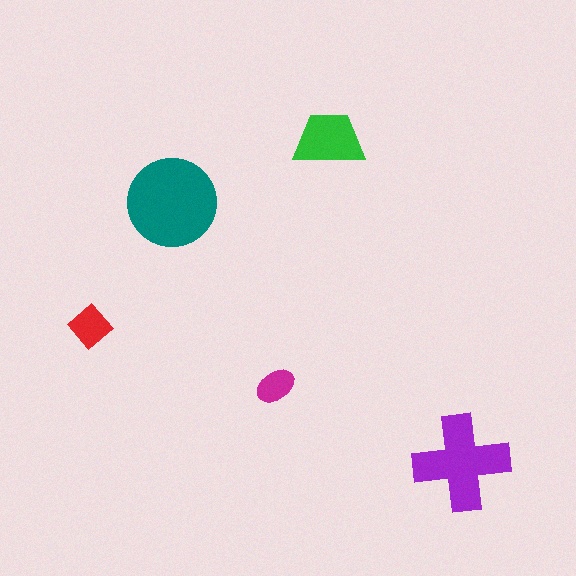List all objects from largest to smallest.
The teal circle, the purple cross, the green trapezoid, the red diamond, the magenta ellipse.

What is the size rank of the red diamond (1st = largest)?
4th.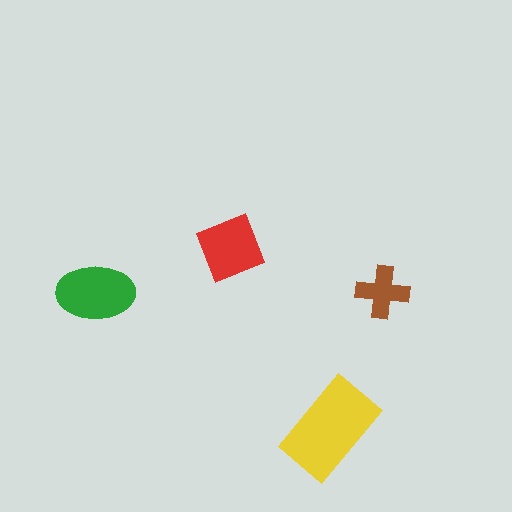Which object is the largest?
The yellow rectangle.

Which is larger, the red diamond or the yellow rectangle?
The yellow rectangle.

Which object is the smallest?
The brown cross.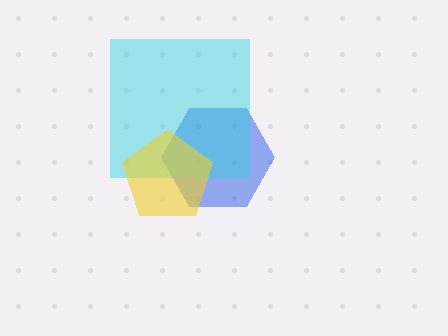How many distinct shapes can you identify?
There are 3 distinct shapes: a blue hexagon, a cyan square, a yellow pentagon.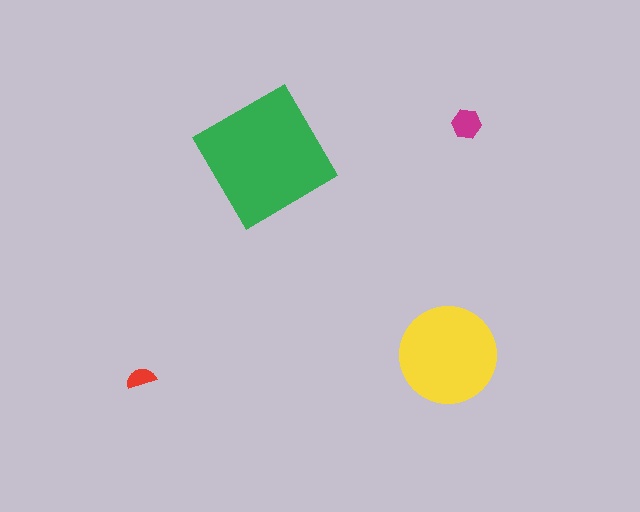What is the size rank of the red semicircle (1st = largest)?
4th.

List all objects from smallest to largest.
The red semicircle, the magenta hexagon, the yellow circle, the green diamond.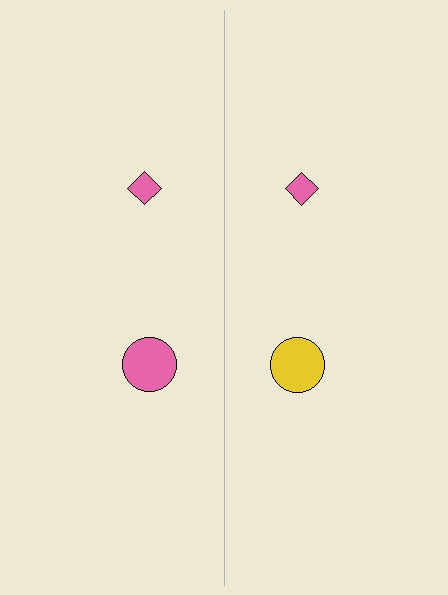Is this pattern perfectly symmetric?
No, the pattern is not perfectly symmetric. The yellow circle on the right side breaks the symmetry — its mirror counterpart is pink.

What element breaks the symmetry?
The yellow circle on the right side breaks the symmetry — its mirror counterpart is pink.